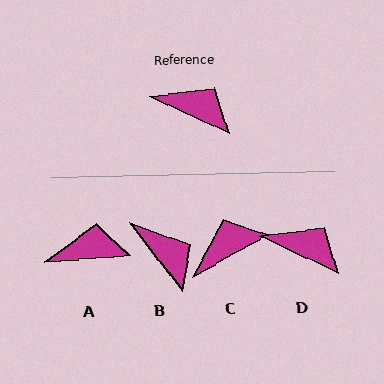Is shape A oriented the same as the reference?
No, it is off by about 30 degrees.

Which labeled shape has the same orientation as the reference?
D.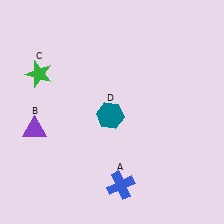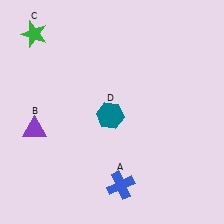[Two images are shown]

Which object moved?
The green star (C) moved up.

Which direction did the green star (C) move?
The green star (C) moved up.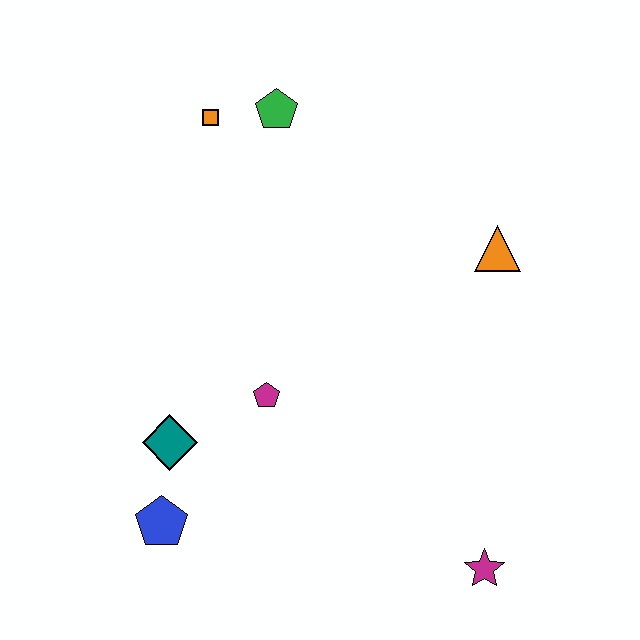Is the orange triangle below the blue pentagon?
No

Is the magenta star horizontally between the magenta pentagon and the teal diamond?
No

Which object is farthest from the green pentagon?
The magenta star is farthest from the green pentagon.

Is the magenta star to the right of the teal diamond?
Yes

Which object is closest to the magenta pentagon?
The teal diamond is closest to the magenta pentagon.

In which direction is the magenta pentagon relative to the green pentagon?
The magenta pentagon is below the green pentagon.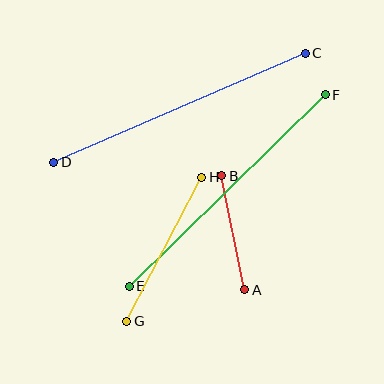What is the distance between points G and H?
The distance is approximately 163 pixels.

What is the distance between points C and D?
The distance is approximately 274 pixels.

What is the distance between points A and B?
The distance is approximately 116 pixels.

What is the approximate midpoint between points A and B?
The midpoint is at approximately (233, 233) pixels.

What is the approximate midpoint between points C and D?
The midpoint is at approximately (180, 108) pixels.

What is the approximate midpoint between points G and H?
The midpoint is at approximately (164, 249) pixels.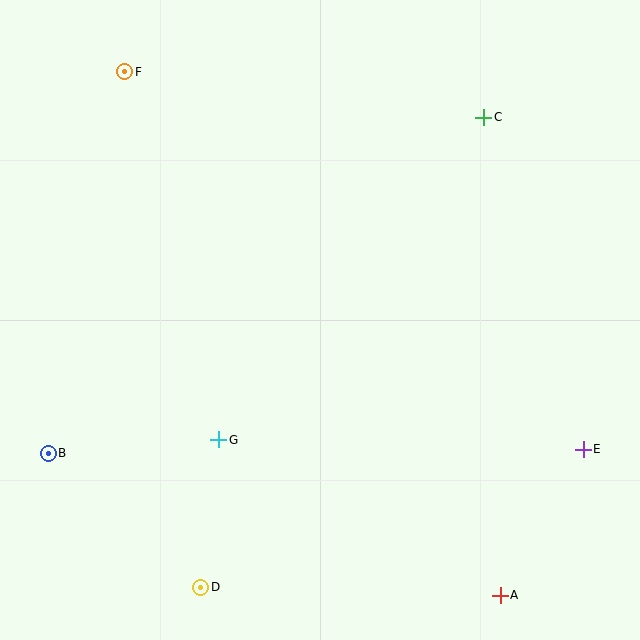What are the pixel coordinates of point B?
Point B is at (48, 453).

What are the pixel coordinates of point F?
Point F is at (125, 72).